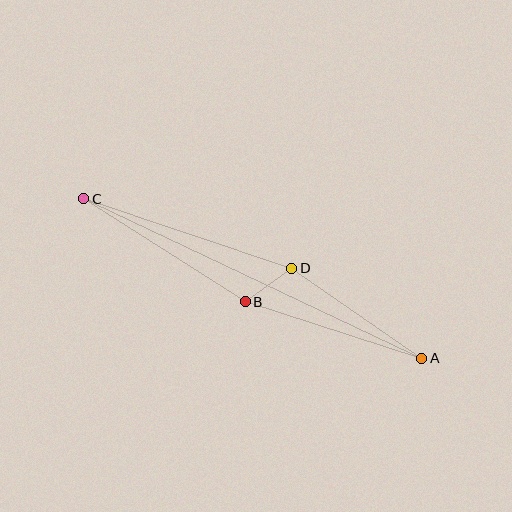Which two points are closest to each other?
Points B and D are closest to each other.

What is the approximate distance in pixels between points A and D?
The distance between A and D is approximately 158 pixels.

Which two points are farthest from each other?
Points A and C are farthest from each other.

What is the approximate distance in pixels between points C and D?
The distance between C and D is approximately 220 pixels.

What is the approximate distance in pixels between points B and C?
The distance between B and C is approximately 192 pixels.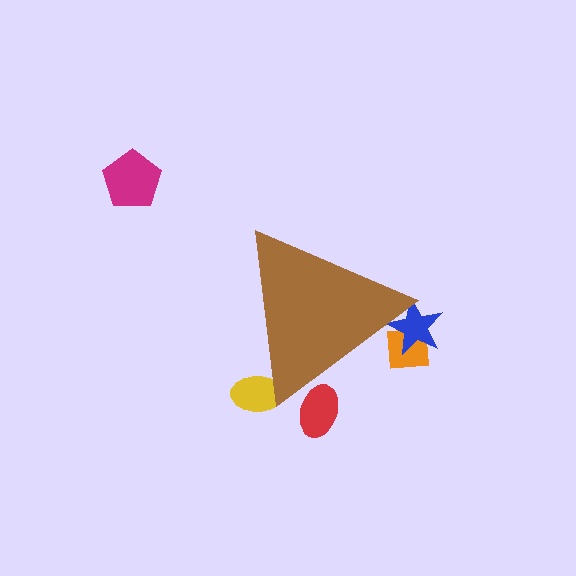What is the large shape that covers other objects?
A brown triangle.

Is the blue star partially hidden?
Yes, the blue star is partially hidden behind the brown triangle.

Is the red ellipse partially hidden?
Yes, the red ellipse is partially hidden behind the brown triangle.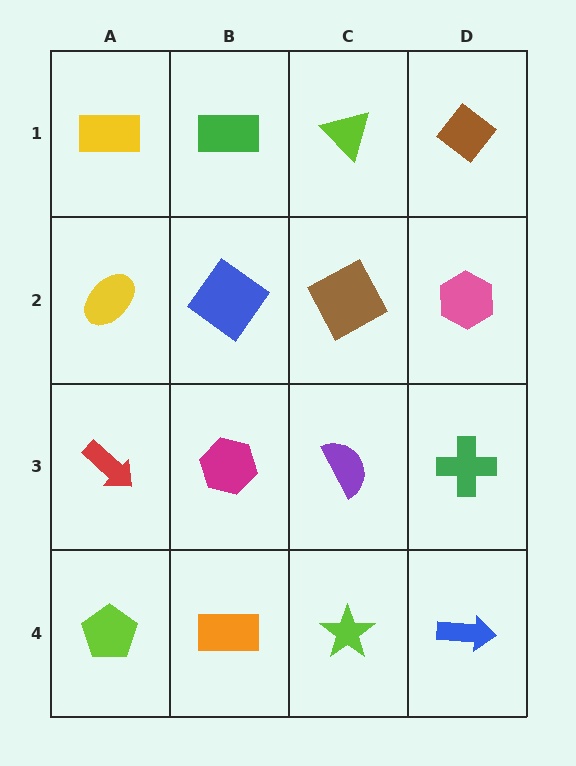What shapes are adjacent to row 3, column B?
A blue diamond (row 2, column B), an orange rectangle (row 4, column B), a red arrow (row 3, column A), a purple semicircle (row 3, column C).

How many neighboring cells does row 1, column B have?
3.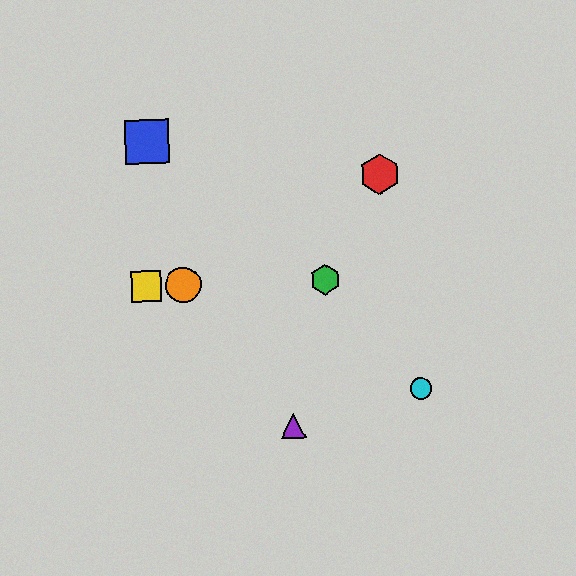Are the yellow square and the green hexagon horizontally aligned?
Yes, both are at y≈286.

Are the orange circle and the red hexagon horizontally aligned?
No, the orange circle is at y≈285 and the red hexagon is at y≈174.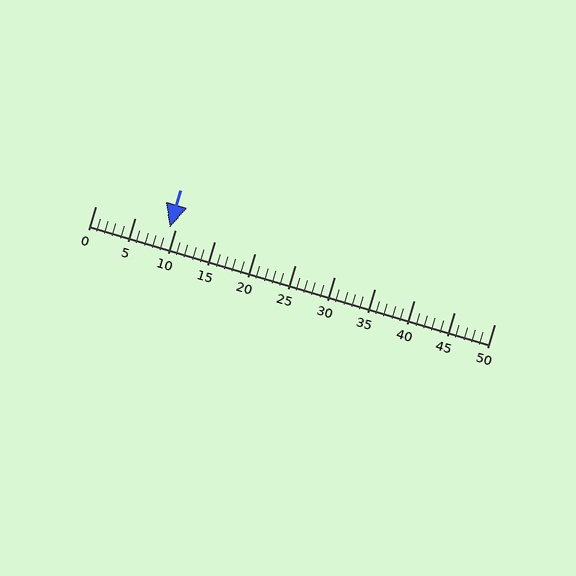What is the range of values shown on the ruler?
The ruler shows values from 0 to 50.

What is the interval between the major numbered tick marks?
The major tick marks are spaced 5 units apart.